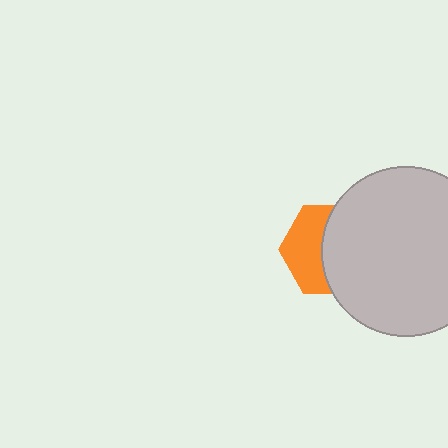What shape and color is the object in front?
The object in front is a light gray circle.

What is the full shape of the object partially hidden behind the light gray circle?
The partially hidden object is an orange hexagon.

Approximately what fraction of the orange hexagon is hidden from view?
Roughly 55% of the orange hexagon is hidden behind the light gray circle.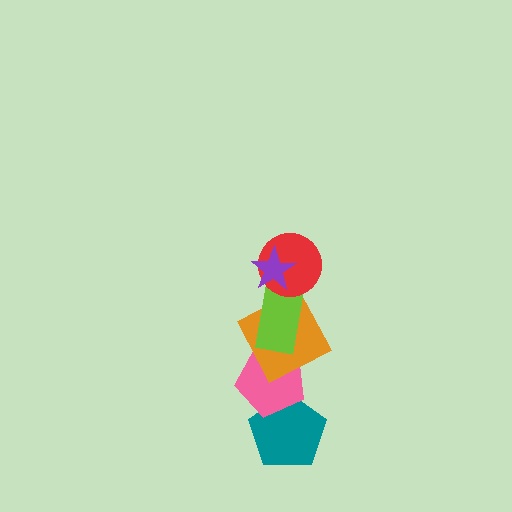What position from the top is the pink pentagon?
The pink pentagon is 5th from the top.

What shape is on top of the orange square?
The lime rectangle is on top of the orange square.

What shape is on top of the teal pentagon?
The pink pentagon is on top of the teal pentagon.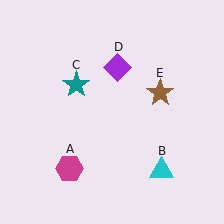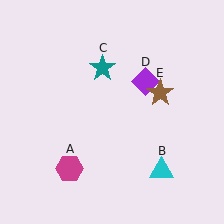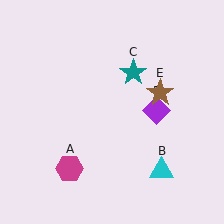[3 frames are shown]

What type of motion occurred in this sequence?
The teal star (object C), purple diamond (object D) rotated clockwise around the center of the scene.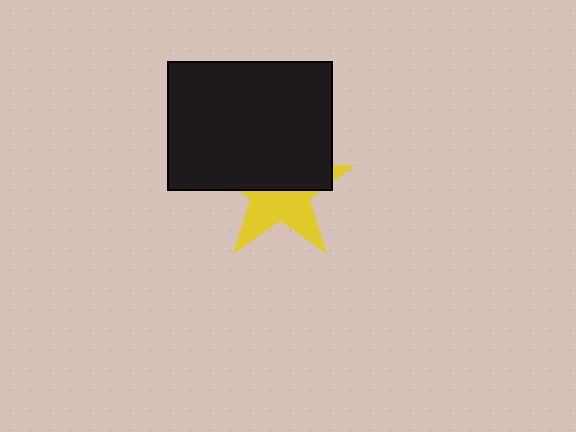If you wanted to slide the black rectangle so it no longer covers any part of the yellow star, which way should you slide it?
Slide it up — that is the most direct way to separate the two shapes.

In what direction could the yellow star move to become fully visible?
The yellow star could move down. That would shift it out from behind the black rectangle entirely.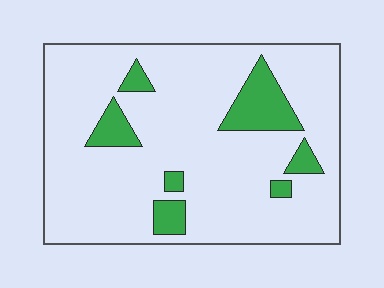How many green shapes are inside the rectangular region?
7.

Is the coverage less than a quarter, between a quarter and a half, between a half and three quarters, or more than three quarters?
Less than a quarter.